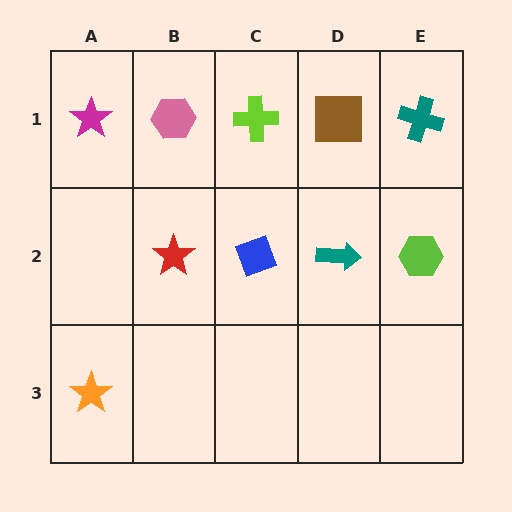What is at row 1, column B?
A pink hexagon.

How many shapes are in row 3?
1 shape.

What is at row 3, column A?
An orange star.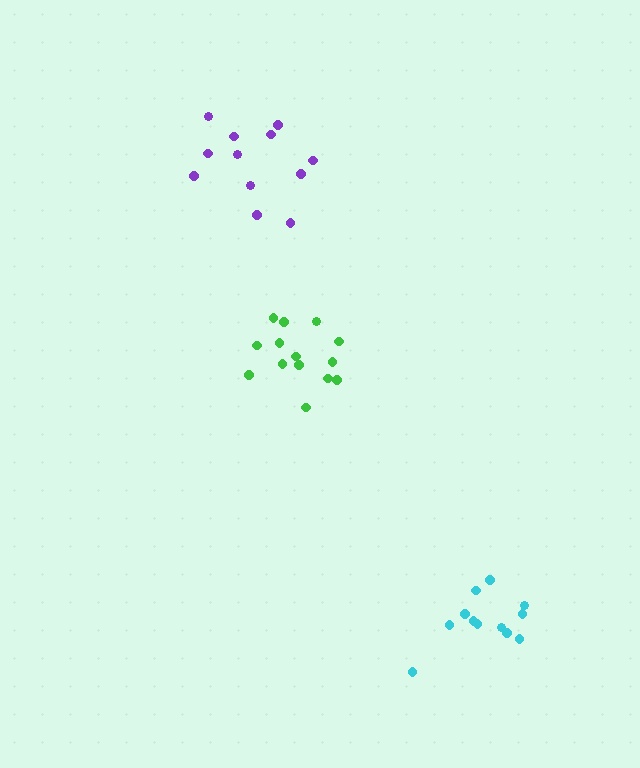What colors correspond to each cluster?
The clusters are colored: green, cyan, purple.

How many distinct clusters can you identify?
There are 3 distinct clusters.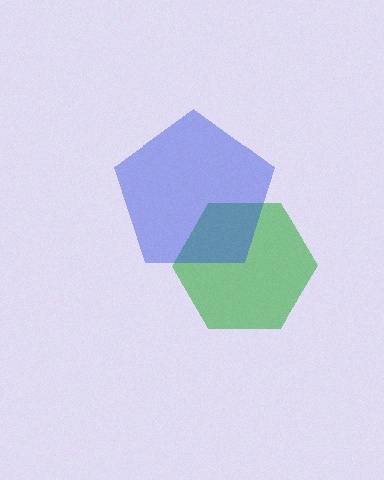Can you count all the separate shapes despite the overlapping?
Yes, there are 2 separate shapes.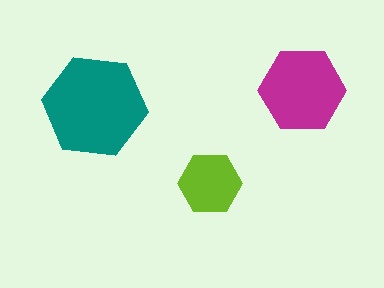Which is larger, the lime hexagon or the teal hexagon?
The teal one.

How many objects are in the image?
There are 3 objects in the image.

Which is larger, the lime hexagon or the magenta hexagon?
The magenta one.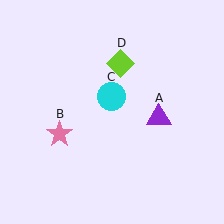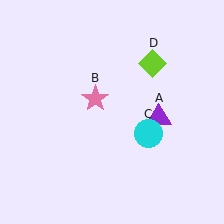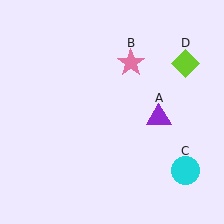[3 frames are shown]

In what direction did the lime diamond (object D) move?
The lime diamond (object D) moved right.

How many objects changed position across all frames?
3 objects changed position: pink star (object B), cyan circle (object C), lime diamond (object D).